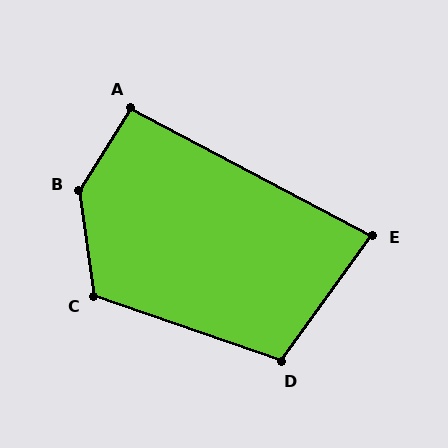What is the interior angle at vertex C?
Approximately 117 degrees (obtuse).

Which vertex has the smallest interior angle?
E, at approximately 82 degrees.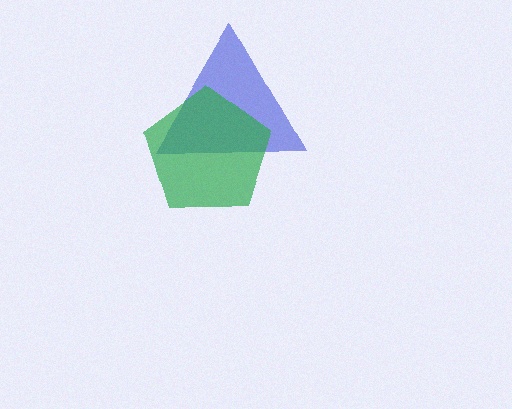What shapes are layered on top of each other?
The layered shapes are: a blue triangle, a green pentagon.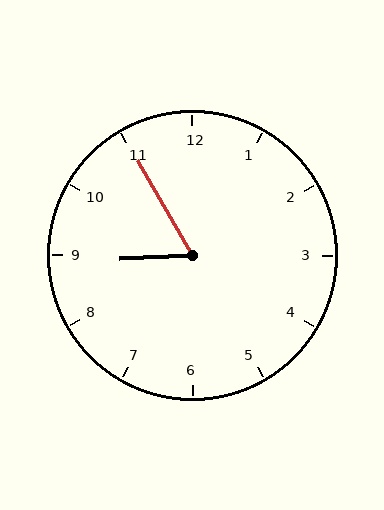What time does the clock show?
8:55.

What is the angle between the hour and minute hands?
Approximately 62 degrees.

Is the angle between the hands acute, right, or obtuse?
It is acute.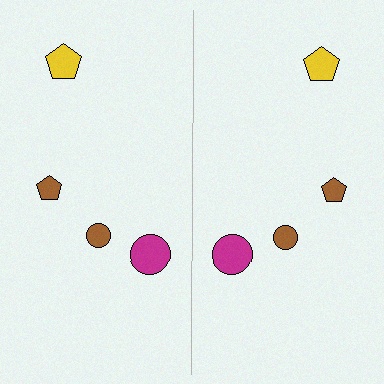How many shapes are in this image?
There are 8 shapes in this image.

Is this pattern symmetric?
Yes, this pattern has bilateral (reflection) symmetry.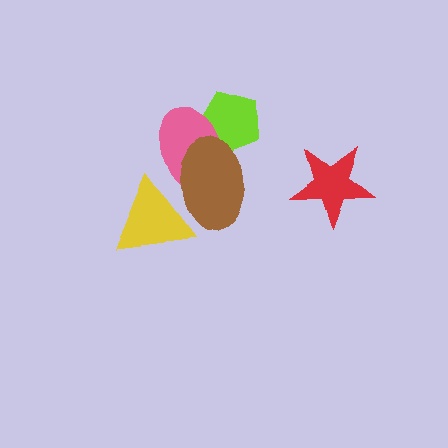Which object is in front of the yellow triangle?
The brown ellipse is in front of the yellow triangle.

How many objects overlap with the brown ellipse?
3 objects overlap with the brown ellipse.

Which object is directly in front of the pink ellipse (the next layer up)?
The yellow triangle is directly in front of the pink ellipse.